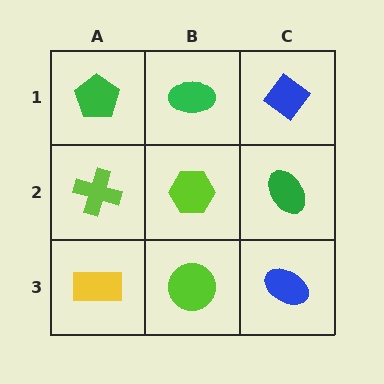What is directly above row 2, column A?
A green pentagon.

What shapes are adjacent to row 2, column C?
A blue diamond (row 1, column C), a blue ellipse (row 3, column C), a lime hexagon (row 2, column B).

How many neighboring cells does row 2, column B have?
4.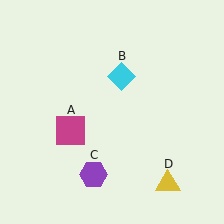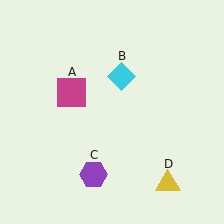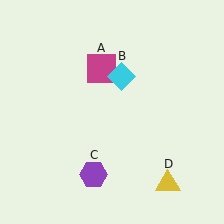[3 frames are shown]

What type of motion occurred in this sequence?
The magenta square (object A) rotated clockwise around the center of the scene.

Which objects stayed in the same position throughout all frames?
Cyan diamond (object B) and purple hexagon (object C) and yellow triangle (object D) remained stationary.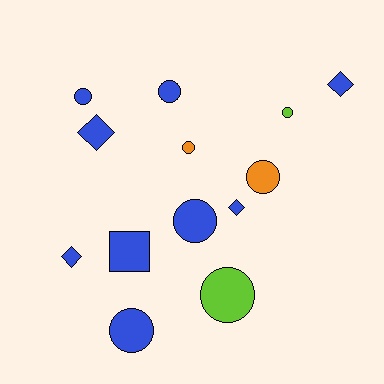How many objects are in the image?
There are 13 objects.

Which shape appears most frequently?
Circle, with 8 objects.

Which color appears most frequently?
Blue, with 9 objects.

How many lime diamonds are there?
There are no lime diamonds.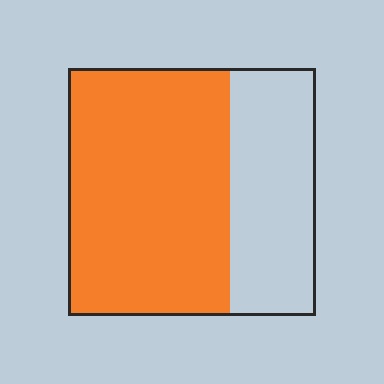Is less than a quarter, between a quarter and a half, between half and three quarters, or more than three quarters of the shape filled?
Between half and three quarters.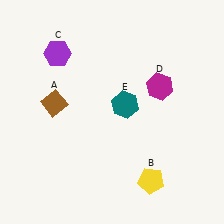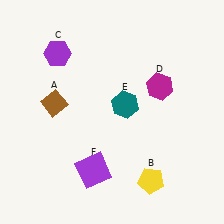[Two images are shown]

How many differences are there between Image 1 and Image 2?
There is 1 difference between the two images.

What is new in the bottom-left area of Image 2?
A purple square (F) was added in the bottom-left area of Image 2.